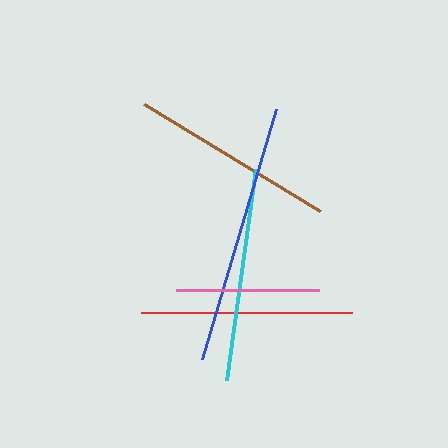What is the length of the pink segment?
The pink segment is approximately 143 pixels long.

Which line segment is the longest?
The blue line is the longest at approximately 261 pixels.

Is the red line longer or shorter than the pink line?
The red line is longer than the pink line.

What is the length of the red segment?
The red segment is approximately 211 pixels long.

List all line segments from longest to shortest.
From longest to shortest: blue, cyan, red, brown, pink.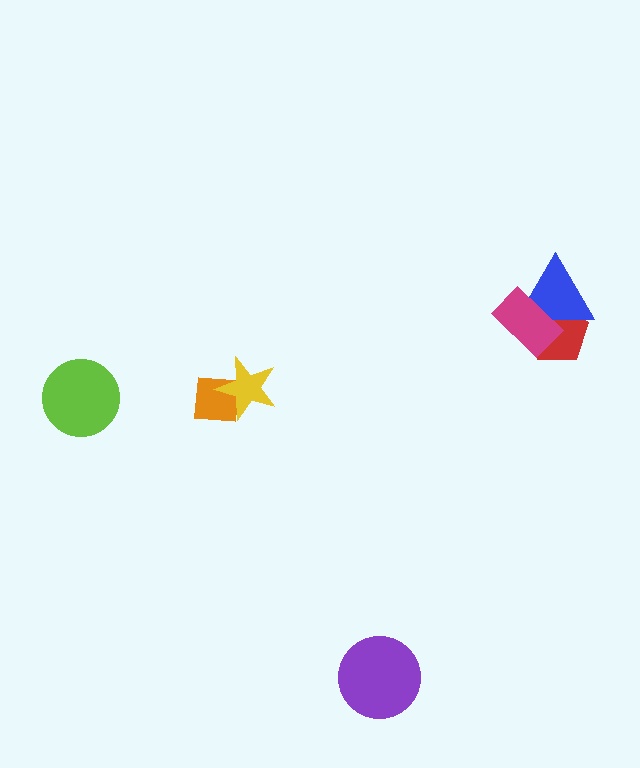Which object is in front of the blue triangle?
The magenta rectangle is in front of the blue triangle.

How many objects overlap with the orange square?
1 object overlaps with the orange square.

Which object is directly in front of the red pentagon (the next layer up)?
The blue triangle is directly in front of the red pentagon.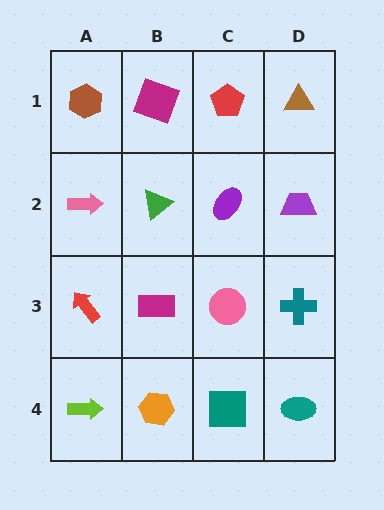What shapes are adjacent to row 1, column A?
A pink arrow (row 2, column A), a magenta square (row 1, column B).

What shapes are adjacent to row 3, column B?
A green triangle (row 2, column B), an orange hexagon (row 4, column B), a red arrow (row 3, column A), a pink circle (row 3, column C).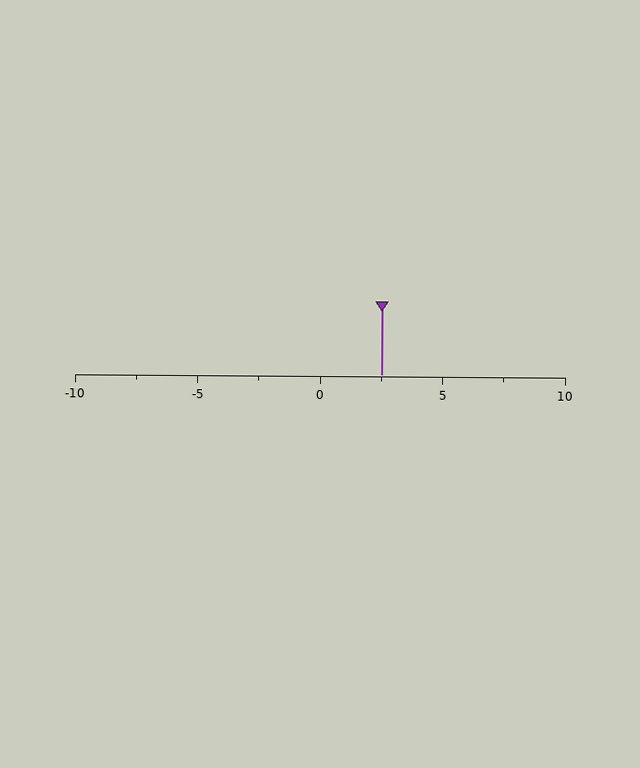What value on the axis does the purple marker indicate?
The marker indicates approximately 2.5.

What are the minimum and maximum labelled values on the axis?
The axis runs from -10 to 10.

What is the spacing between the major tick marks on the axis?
The major ticks are spaced 5 apart.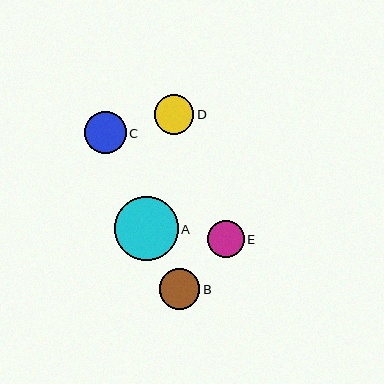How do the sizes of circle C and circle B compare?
Circle C and circle B are approximately the same size.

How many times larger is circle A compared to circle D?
Circle A is approximately 1.6 times the size of circle D.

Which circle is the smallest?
Circle E is the smallest with a size of approximately 36 pixels.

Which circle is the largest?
Circle A is the largest with a size of approximately 64 pixels.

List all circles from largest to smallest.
From largest to smallest: A, C, B, D, E.